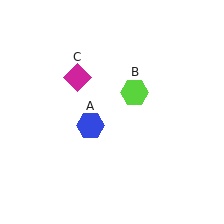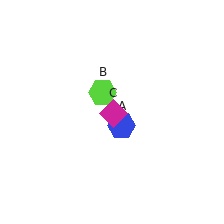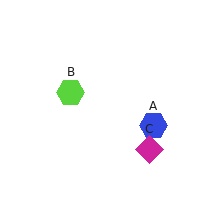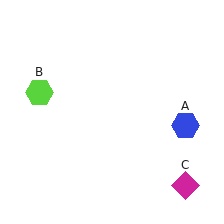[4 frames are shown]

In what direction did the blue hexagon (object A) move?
The blue hexagon (object A) moved right.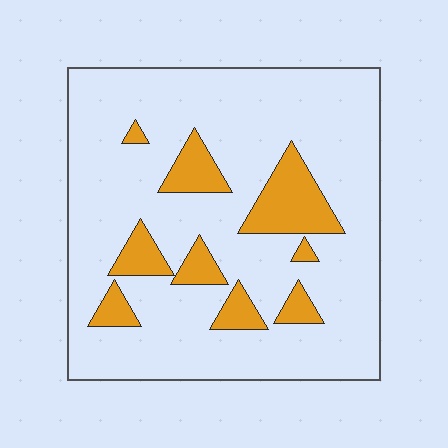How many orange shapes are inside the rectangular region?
9.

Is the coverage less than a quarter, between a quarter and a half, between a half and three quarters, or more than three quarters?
Less than a quarter.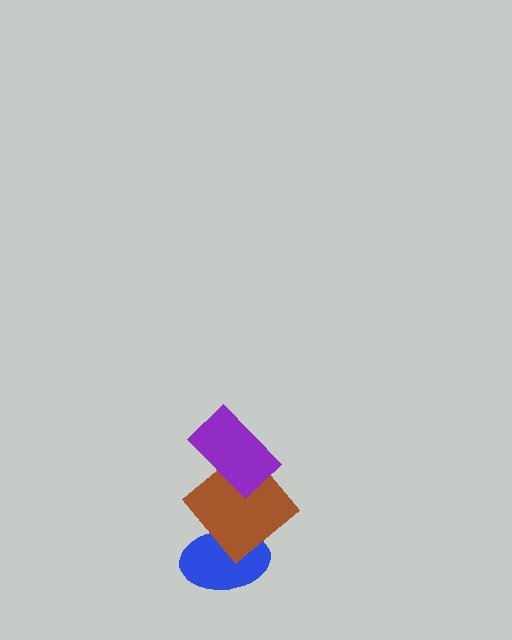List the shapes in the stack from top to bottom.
From top to bottom: the purple rectangle, the brown diamond, the blue ellipse.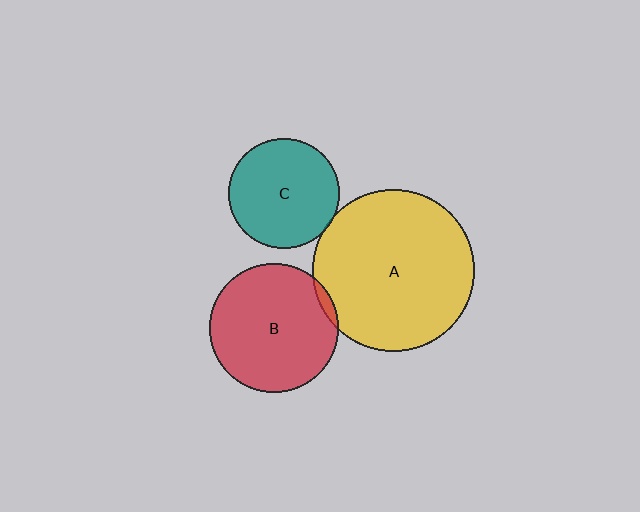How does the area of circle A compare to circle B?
Approximately 1.6 times.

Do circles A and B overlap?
Yes.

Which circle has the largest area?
Circle A (yellow).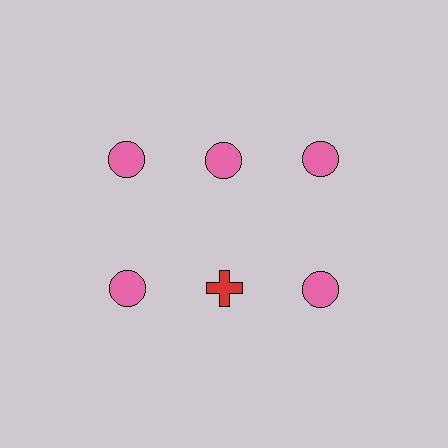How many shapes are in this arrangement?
There are 6 shapes arranged in a grid pattern.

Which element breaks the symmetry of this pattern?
The red cross in the second row, second from left column breaks the symmetry. All other shapes are pink circles.